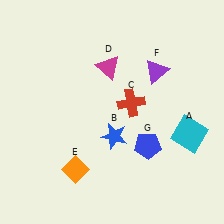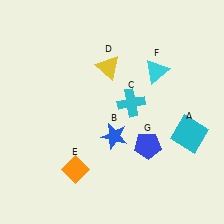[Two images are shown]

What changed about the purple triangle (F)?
In Image 1, F is purple. In Image 2, it changed to cyan.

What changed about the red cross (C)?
In Image 1, C is red. In Image 2, it changed to cyan.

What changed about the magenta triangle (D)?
In Image 1, D is magenta. In Image 2, it changed to yellow.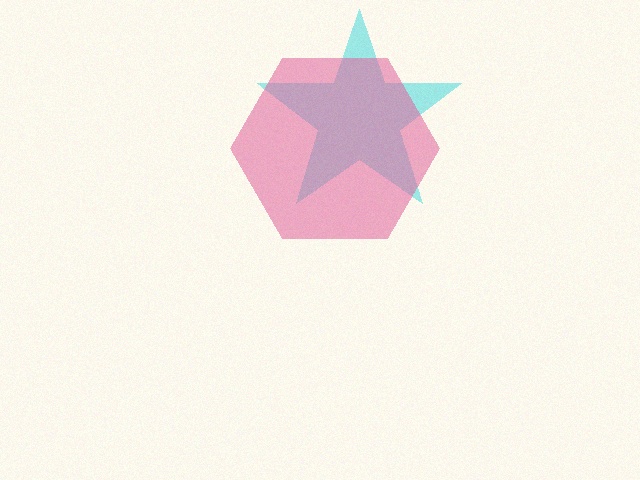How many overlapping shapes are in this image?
There are 2 overlapping shapes in the image.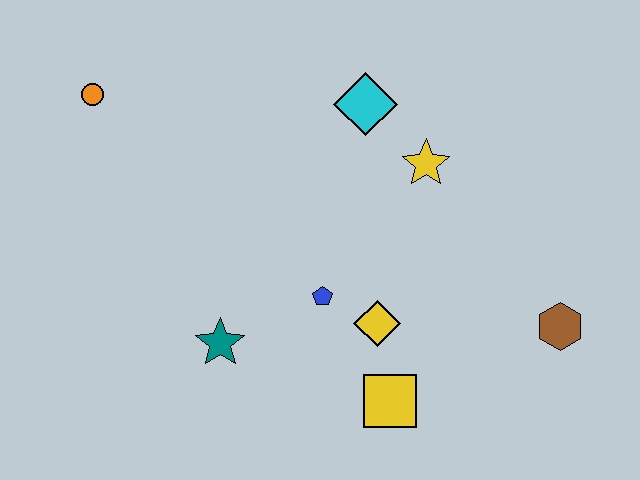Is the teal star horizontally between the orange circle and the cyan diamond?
Yes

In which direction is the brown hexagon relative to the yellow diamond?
The brown hexagon is to the right of the yellow diamond.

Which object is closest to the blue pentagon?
The yellow diamond is closest to the blue pentagon.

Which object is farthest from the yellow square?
The orange circle is farthest from the yellow square.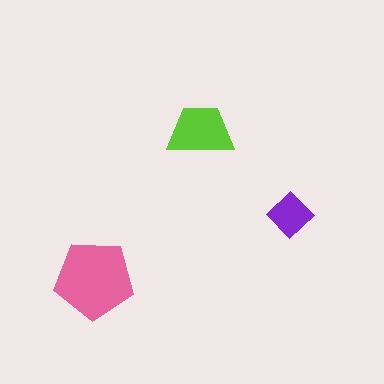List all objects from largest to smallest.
The pink pentagon, the lime trapezoid, the purple diamond.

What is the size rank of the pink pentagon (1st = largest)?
1st.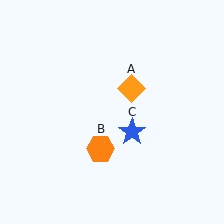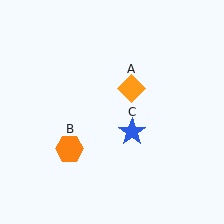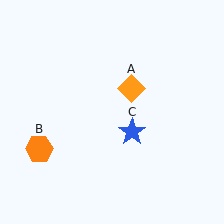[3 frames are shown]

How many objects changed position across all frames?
1 object changed position: orange hexagon (object B).